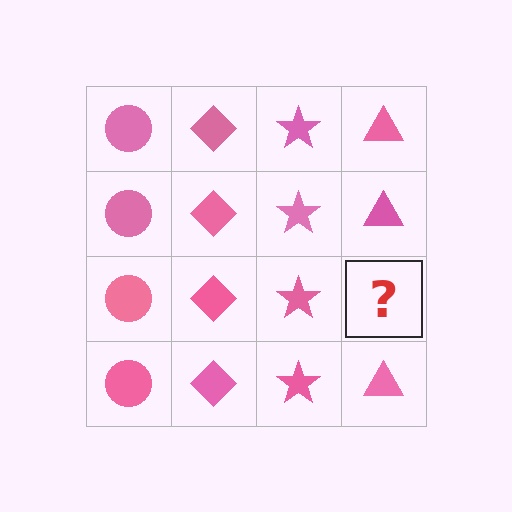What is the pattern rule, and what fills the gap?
The rule is that each column has a consistent shape. The gap should be filled with a pink triangle.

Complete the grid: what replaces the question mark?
The question mark should be replaced with a pink triangle.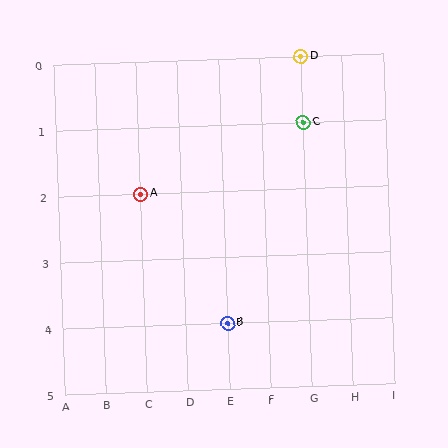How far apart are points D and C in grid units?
Points D and C are 1 row apart.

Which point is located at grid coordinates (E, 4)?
Point B is at (E, 4).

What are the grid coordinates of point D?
Point D is at grid coordinates (G, 0).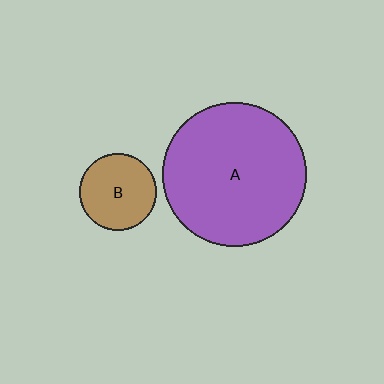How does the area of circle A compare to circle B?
Approximately 3.5 times.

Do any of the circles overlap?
No, none of the circles overlap.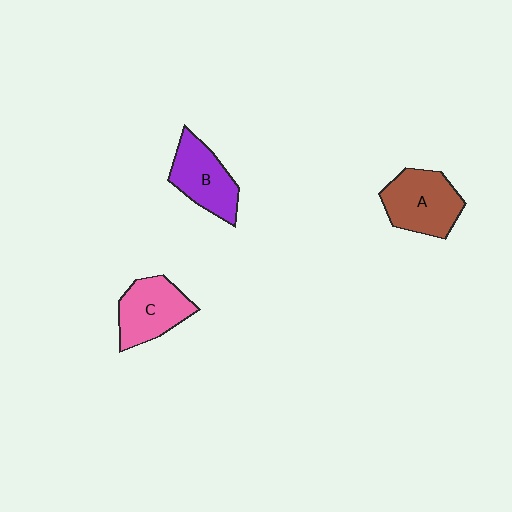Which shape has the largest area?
Shape A (brown).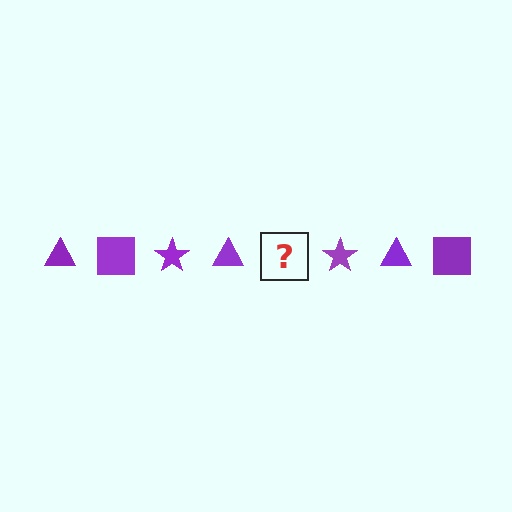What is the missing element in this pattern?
The missing element is a purple square.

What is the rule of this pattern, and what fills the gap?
The rule is that the pattern cycles through triangle, square, star shapes in purple. The gap should be filled with a purple square.